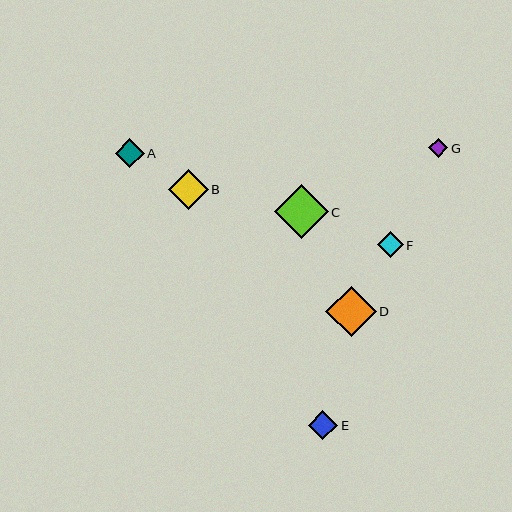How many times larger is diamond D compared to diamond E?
Diamond D is approximately 1.7 times the size of diamond E.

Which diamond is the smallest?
Diamond G is the smallest with a size of approximately 19 pixels.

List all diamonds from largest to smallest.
From largest to smallest: C, D, B, E, A, F, G.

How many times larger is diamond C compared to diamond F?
Diamond C is approximately 2.1 times the size of diamond F.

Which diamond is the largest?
Diamond C is the largest with a size of approximately 54 pixels.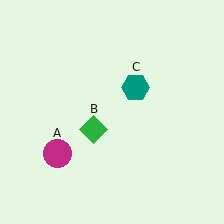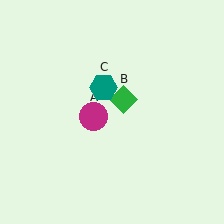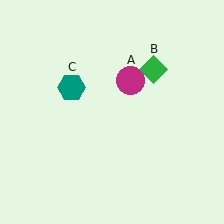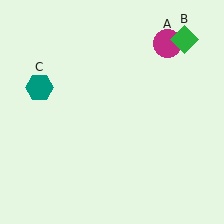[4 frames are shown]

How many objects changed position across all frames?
3 objects changed position: magenta circle (object A), green diamond (object B), teal hexagon (object C).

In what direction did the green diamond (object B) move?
The green diamond (object B) moved up and to the right.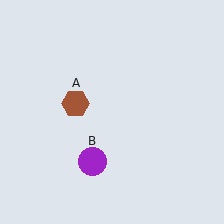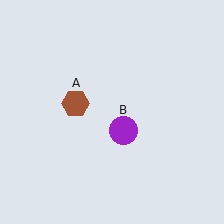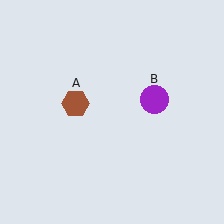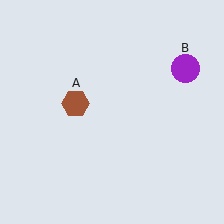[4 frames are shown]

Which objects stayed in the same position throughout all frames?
Brown hexagon (object A) remained stationary.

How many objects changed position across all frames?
1 object changed position: purple circle (object B).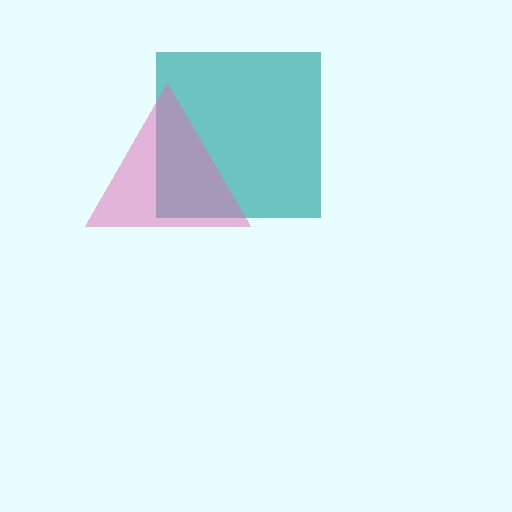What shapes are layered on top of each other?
The layered shapes are: a teal square, a pink triangle.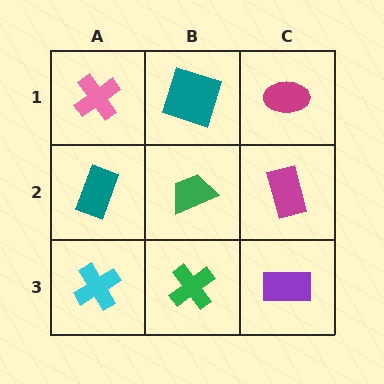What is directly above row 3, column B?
A green trapezoid.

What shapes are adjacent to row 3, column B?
A green trapezoid (row 2, column B), a cyan cross (row 3, column A), a purple rectangle (row 3, column C).